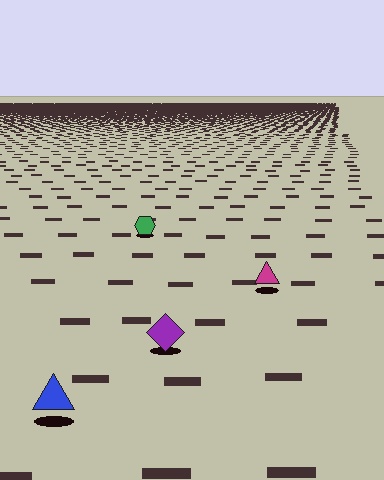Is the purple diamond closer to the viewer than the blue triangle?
No. The blue triangle is closer — you can tell from the texture gradient: the ground texture is coarser near it.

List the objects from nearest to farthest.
From nearest to farthest: the blue triangle, the purple diamond, the magenta triangle, the green hexagon.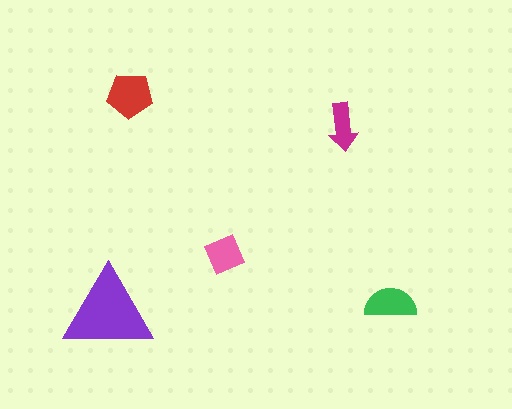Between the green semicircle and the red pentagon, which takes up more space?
The red pentagon.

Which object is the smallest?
The magenta arrow.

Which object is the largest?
The purple triangle.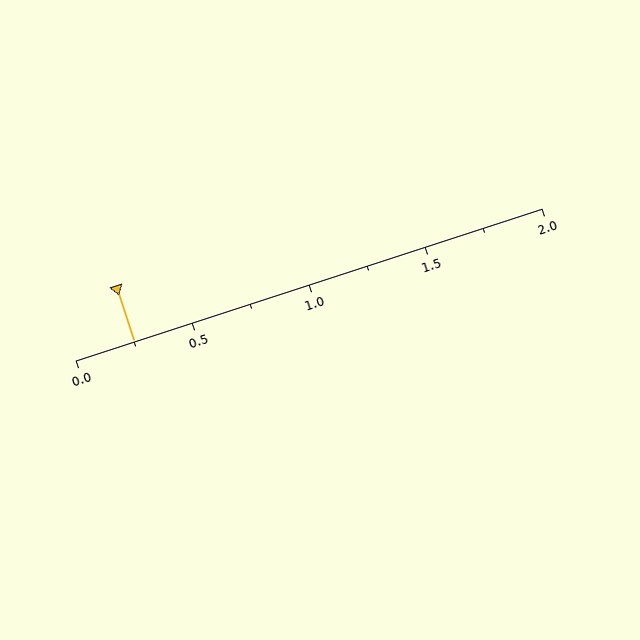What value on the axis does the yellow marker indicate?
The marker indicates approximately 0.25.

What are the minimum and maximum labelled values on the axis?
The axis runs from 0.0 to 2.0.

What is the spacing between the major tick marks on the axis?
The major ticks are spaced 0.5 apart.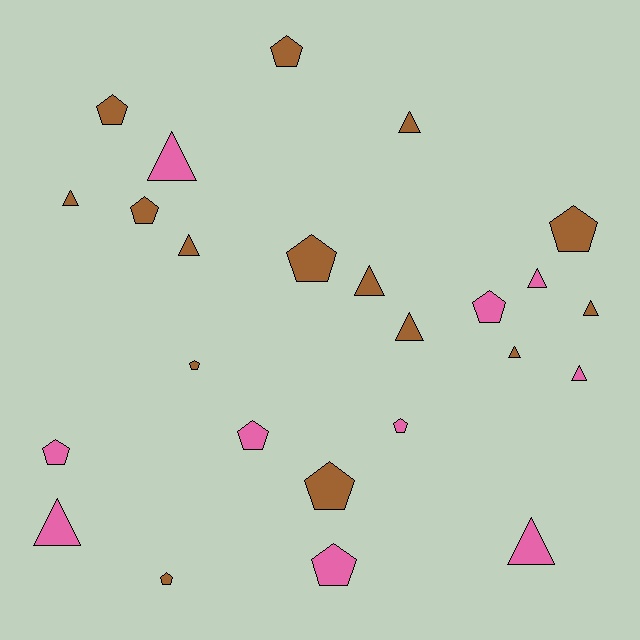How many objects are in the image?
There are 25 objects.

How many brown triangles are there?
There are 7 brown triangles.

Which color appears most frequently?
Brown, with 15 objects.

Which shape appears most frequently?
Pentagon, with 13 objects.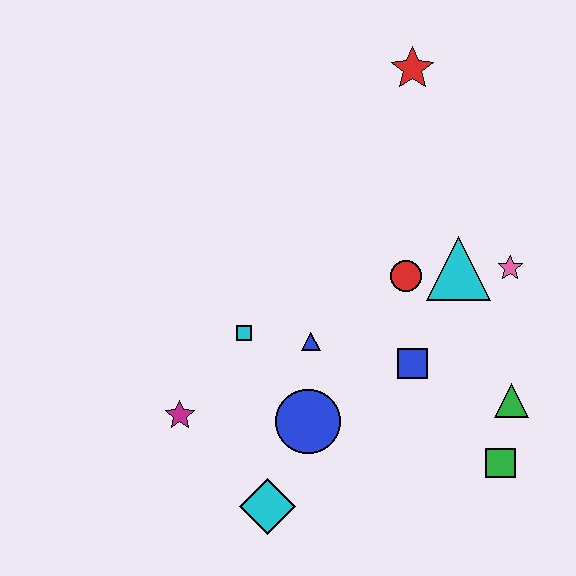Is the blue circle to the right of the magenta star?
Yes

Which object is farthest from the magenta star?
The red star is farthest from the magenta star.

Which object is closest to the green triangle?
The green square is closest to the green triangle.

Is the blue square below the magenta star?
No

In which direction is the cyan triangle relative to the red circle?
The cyan triangle is to the right of the red circle.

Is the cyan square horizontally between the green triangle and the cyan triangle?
No